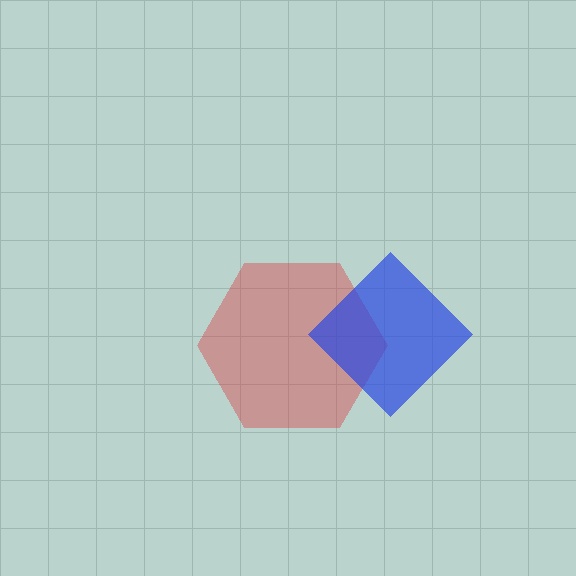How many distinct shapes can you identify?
There are 2 distinct shapes: a red hexagon, a blue diamond.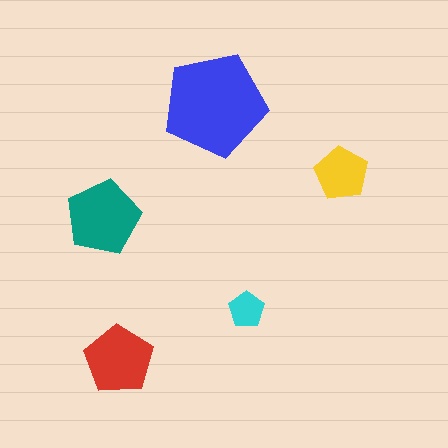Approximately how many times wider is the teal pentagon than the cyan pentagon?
About 2 times wider.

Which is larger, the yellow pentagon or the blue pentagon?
The blue one.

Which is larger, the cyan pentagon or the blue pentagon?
The blue one.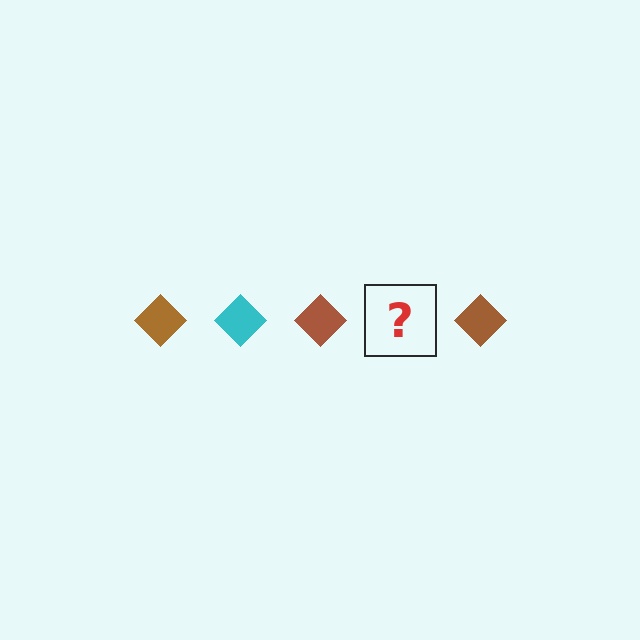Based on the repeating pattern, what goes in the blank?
The blank should be a cyan diamond.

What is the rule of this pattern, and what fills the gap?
The rule is that the pattern cycles through brown, cyan diamonds. The gap should be filled with a cyan diamond.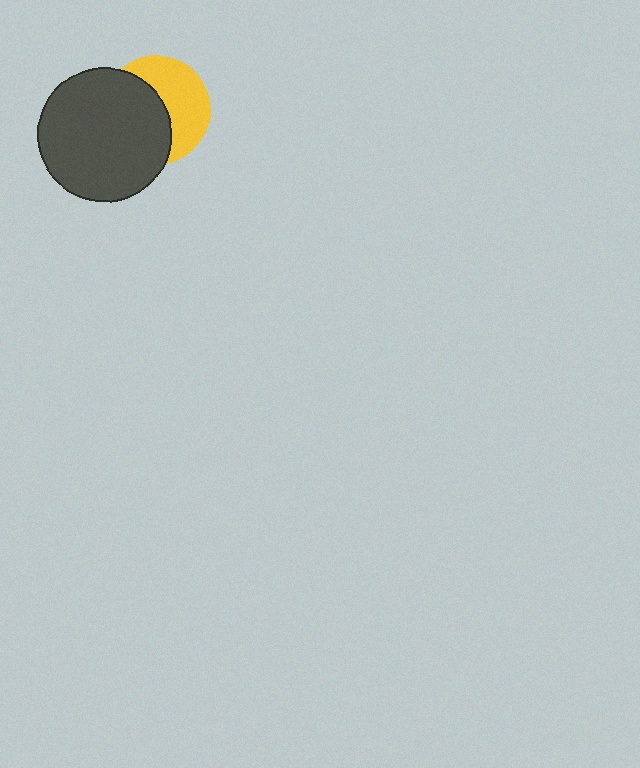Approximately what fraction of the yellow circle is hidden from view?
Roughly 52% of the yellow circle is hidden behind the dark gray circle.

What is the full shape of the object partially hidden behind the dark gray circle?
The partially hidden object is a yellow circle.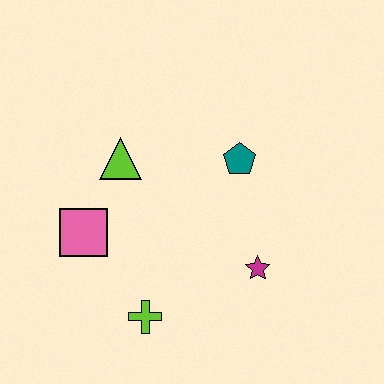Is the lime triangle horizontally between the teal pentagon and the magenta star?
No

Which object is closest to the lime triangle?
The pink square is closest to the lime triangle.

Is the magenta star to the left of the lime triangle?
No